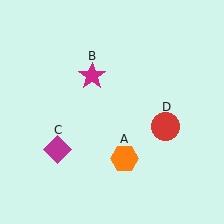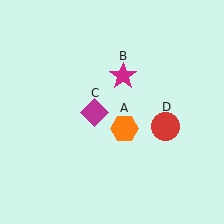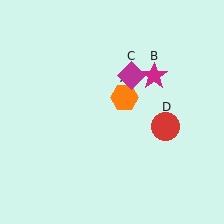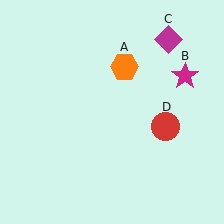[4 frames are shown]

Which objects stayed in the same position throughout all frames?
Red circle (object D) remained stationary.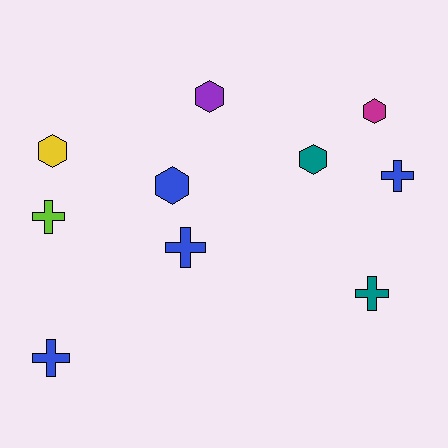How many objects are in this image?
There are 10 objects.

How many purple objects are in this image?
There is 1 purple object.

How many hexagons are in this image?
There are 5 hexagons.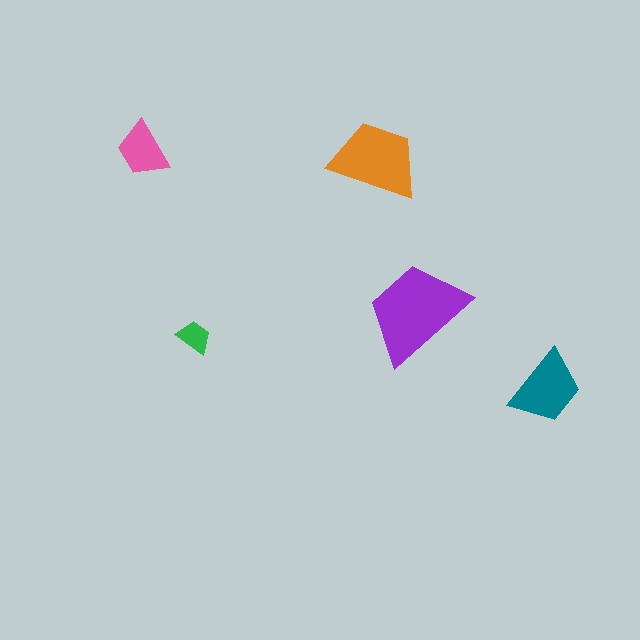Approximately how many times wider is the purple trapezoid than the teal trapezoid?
About 1.5 times wider.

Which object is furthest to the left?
The pink trapezoid is leftmost.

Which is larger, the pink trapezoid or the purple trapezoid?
The purple one.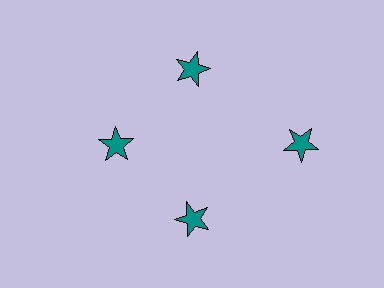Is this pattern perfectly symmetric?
No. The 4 teal stars are arranged in a ring, but one element near the 3 o'clock position is pushed outward from the center, breaking the 4-fold rotational symmetry.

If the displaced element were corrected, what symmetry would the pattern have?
It would have 4-fold rotational symmetry — the pattern would map onto itself every 90 degrees.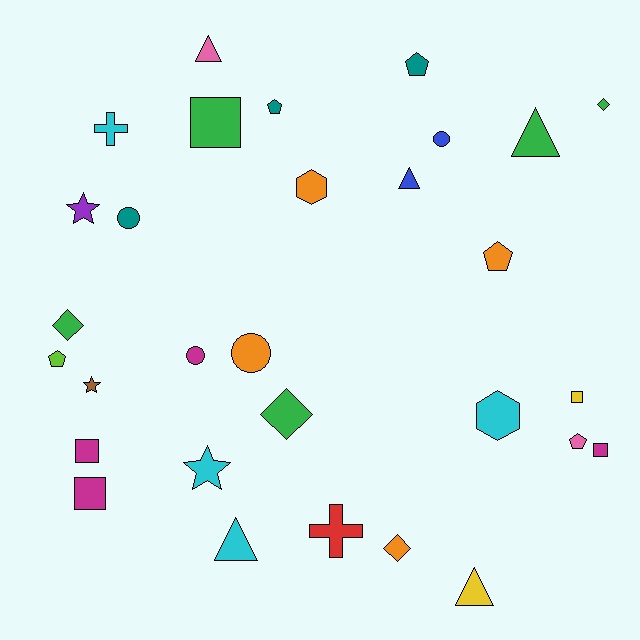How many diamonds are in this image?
There are 4 diamonds.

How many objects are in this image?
There are 30 objects.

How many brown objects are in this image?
There is 1 brown object.